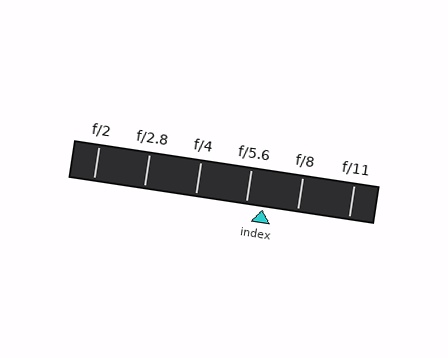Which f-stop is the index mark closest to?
The index mark is closest to f/5.6.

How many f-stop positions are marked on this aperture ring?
There are 6 f-stop positions marked.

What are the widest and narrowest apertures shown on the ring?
The widest aperture shown is f/2 and the narrowest is f/11.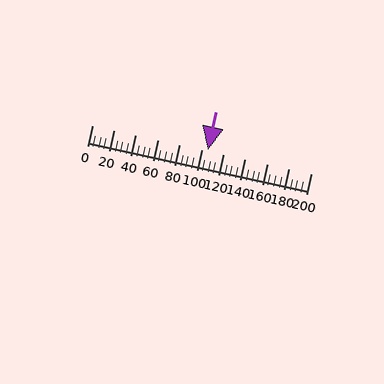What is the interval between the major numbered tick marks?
The major tick marks are spaced 20 units apart.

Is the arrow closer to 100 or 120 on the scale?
The arrow is closer to 100.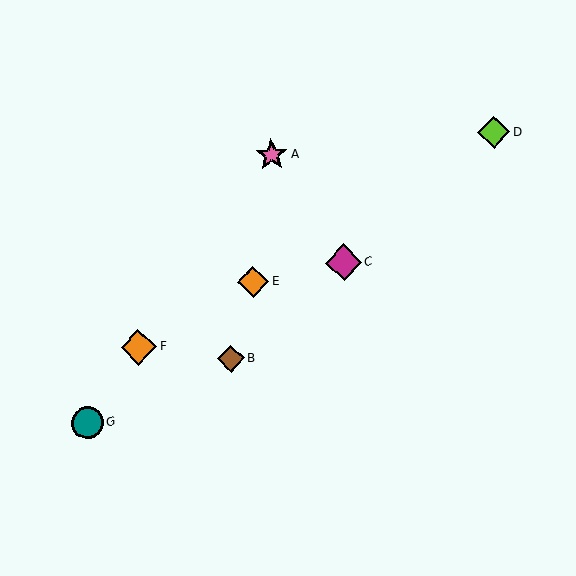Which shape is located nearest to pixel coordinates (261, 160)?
The pink star (labeled A) at (272, 155) is nearest to that location.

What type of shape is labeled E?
Shape E is an orange diamond.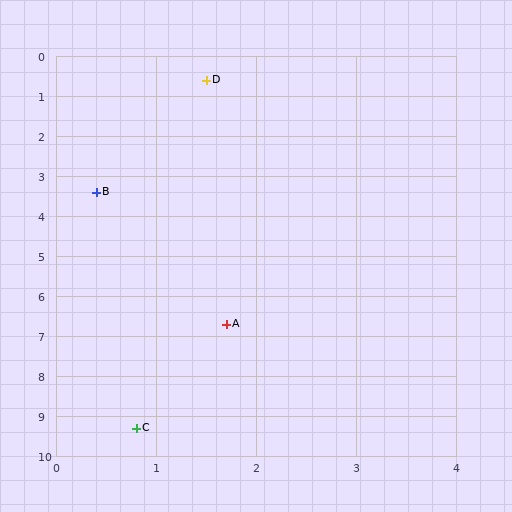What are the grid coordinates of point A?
Point A is at approximately (1.7, 6.7).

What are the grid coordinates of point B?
Point B is at approximately (0.4, 3.4).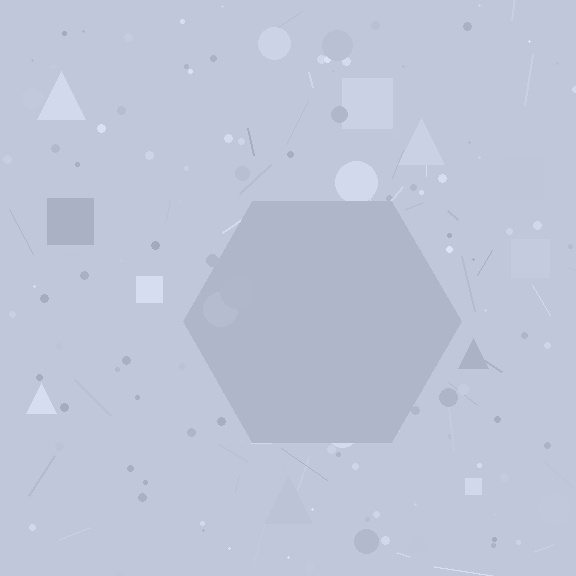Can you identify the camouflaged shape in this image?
The camouflaged shape is a hexagon.